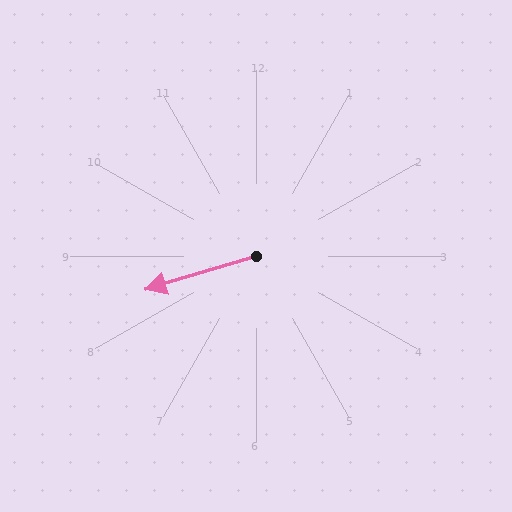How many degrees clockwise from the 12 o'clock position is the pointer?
Approximately 253 degrees.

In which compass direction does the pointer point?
West.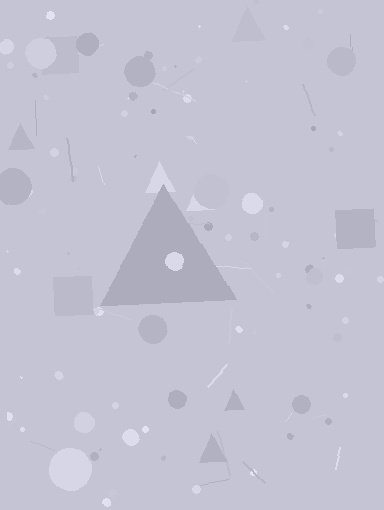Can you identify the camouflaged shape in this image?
The camouflaged shape is a triangle.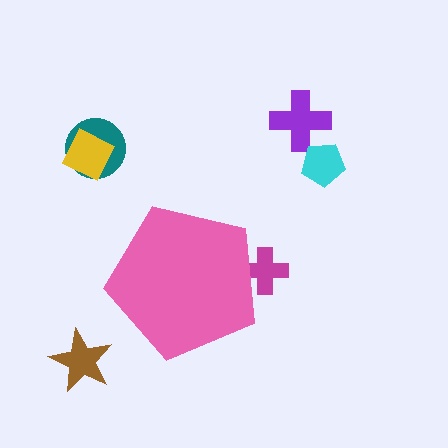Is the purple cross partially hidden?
No, the purple cross is fully visible.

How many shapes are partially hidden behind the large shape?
1 shape is partially hidden.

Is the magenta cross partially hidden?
Yes, the magenta cross is partially hidden behind the pink pentagon.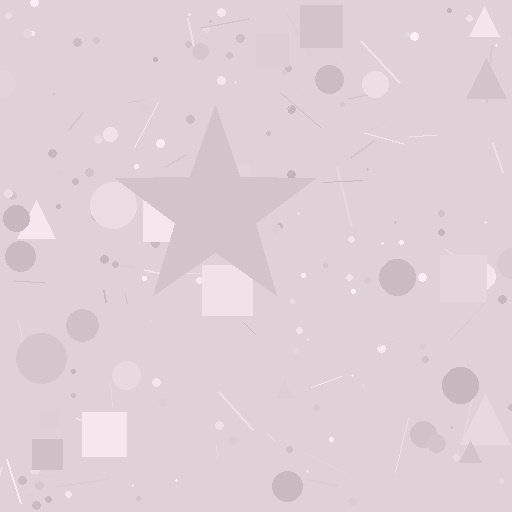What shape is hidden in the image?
A star is hidden in the image.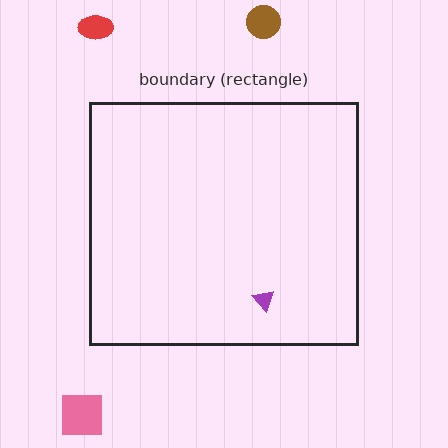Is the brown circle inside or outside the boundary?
Outside.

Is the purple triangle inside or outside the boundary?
Inside.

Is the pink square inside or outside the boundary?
Outside.